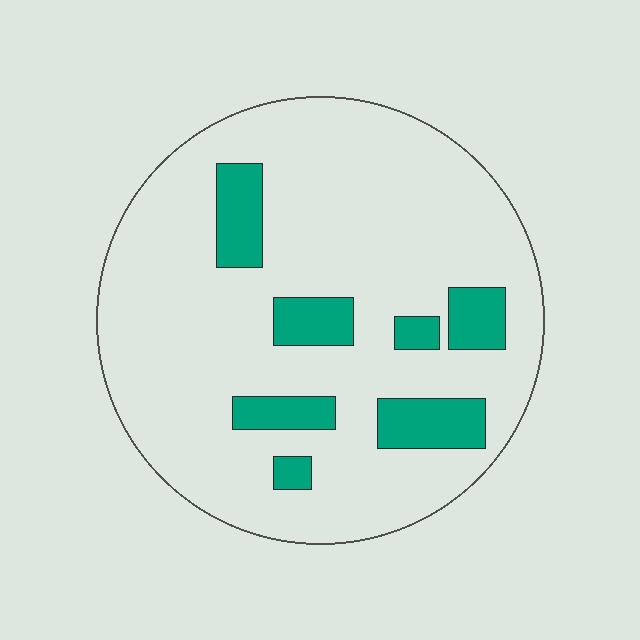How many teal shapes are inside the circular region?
7.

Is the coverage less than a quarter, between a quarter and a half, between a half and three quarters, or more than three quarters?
Less than a quarter.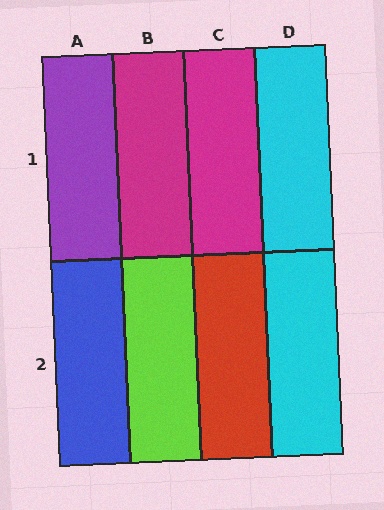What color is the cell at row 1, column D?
Cyan.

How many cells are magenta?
2 cells are magenta.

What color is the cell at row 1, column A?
Purple.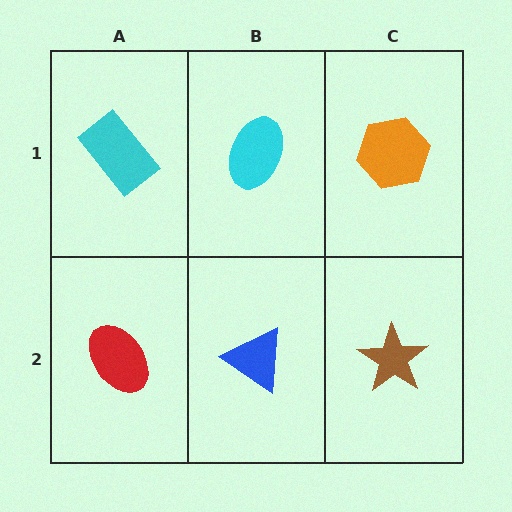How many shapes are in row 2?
3 shapes.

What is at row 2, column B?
A blue triangle.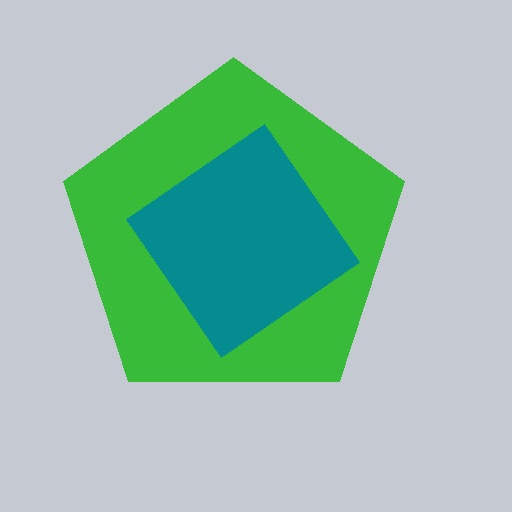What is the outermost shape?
The green pentagon.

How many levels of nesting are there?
2.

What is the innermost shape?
The teal diamond.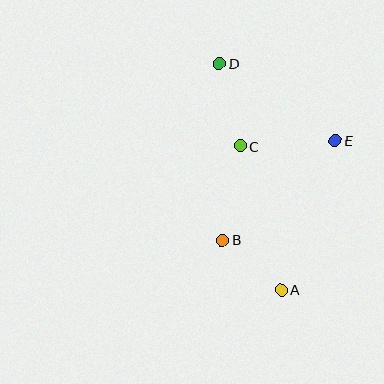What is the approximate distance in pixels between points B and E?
The distance between B and E is approximately 150 pixels.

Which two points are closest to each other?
Points A and B are closest to each other.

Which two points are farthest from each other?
Points A and D are farthest from each other.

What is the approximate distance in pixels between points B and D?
The distance between B and D is approximately 176 pixels.